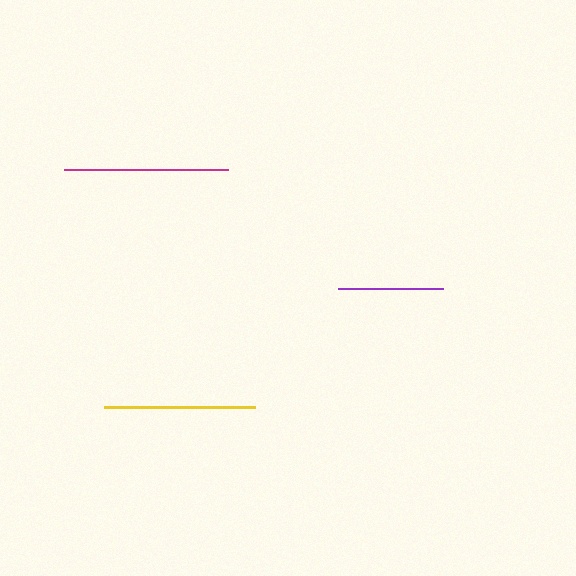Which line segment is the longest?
The magenta line is the longest at approximately 164 pixels.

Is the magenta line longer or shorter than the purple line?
The magenta line is longer than the purple line.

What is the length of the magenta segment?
The magenta segment is approximately 164 pixels long.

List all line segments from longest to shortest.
From longest to shortest: magenta, yellow, purple.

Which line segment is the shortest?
The purple line is the shortest at approximately 106 pixels.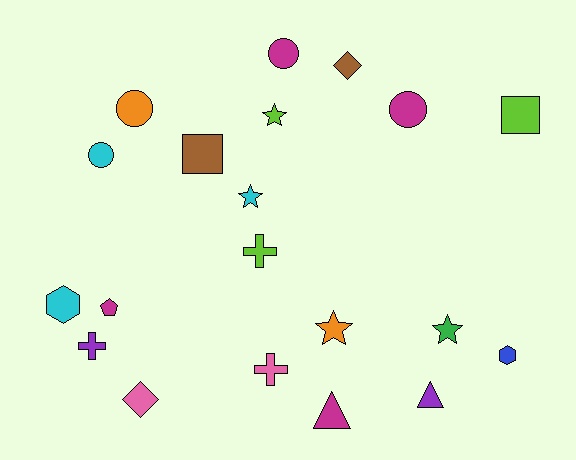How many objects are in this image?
There are 20 objects.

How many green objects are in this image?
There is 1 green object.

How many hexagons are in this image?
There are 2 hexagons.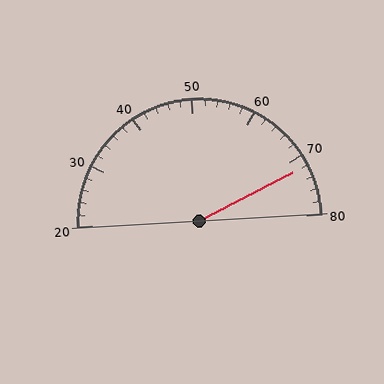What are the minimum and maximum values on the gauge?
The gauge ranges from 20 to 80.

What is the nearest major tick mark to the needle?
The nearest major tick mark is 70.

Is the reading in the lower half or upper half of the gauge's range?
The reading is in the upper half of the range (20 to 80).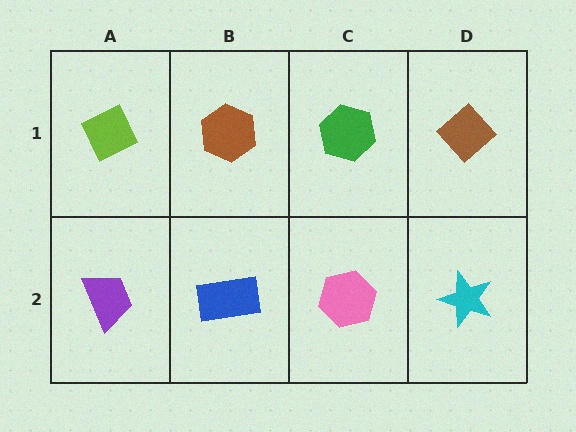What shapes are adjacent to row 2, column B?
A brown hexagon (row 1, column B), a purple trapezoid (row 2, column A), a pink hexagon (row 2, column C).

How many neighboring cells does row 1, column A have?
2.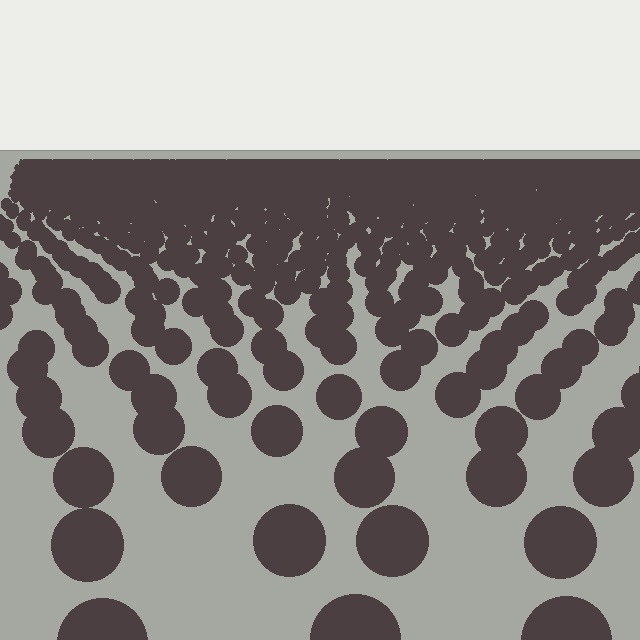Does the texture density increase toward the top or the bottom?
Density increases toward the top.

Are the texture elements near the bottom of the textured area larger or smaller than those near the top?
Larger. Near the bottom, elements are closer to the viewer and appear at a bigger on-screen size.